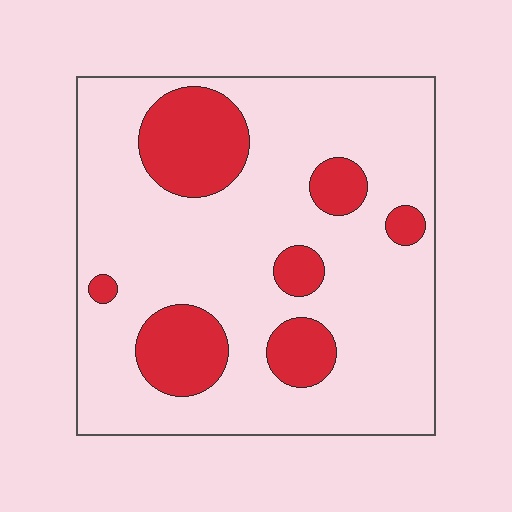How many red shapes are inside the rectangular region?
7.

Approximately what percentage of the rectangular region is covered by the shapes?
Approximately 20%.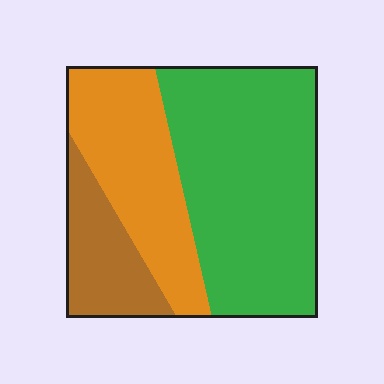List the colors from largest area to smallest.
From largest to smallest: green, orange, brown.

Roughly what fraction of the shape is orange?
Orange covers about 30% of the shape.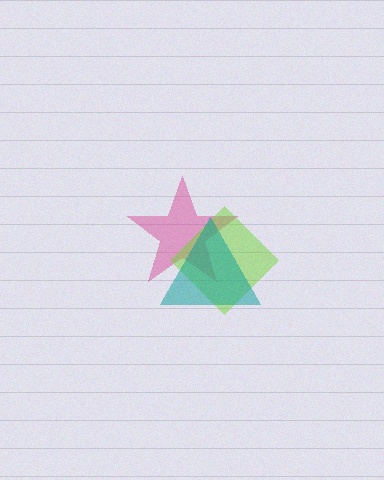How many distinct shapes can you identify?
There are 3 distinct shapes: a magenta star, a lime diamond, a teal triangle.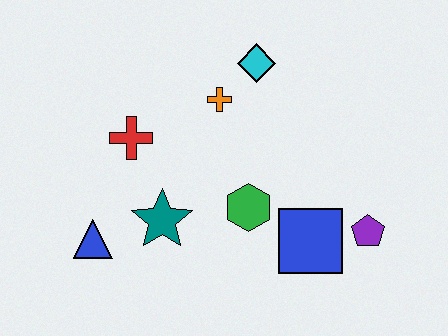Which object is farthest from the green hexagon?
The blue triangle is farthest from the green hexagon.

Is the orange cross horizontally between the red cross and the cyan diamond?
Yes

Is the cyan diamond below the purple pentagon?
No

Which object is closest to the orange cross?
The cyan diamond is closest to the orange cross.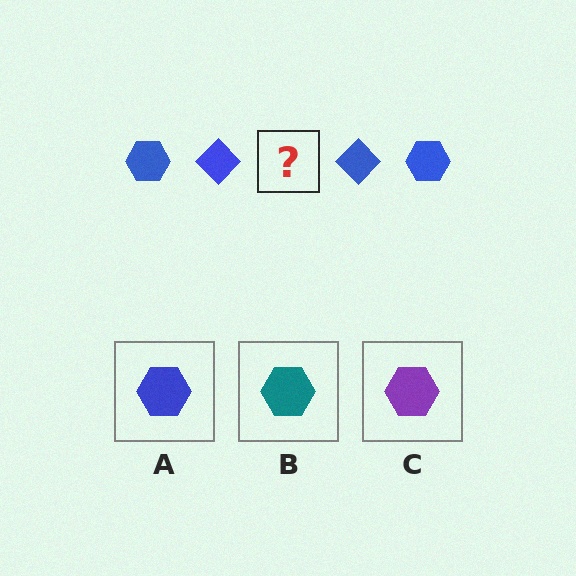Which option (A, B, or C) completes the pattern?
A.